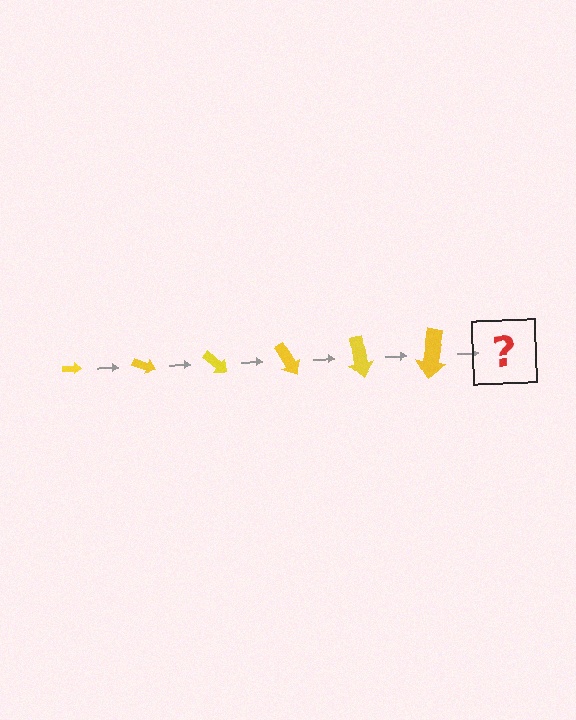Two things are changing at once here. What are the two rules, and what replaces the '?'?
The two rules are that the arrow grows larger each step and it rotates 20 degrees each step. The '?' should be an arrow, larger than the previous one and rotated 120 degrees from the start.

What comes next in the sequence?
The next element should be an arrow, larger than the previous one and rotated 120 degrees from the start.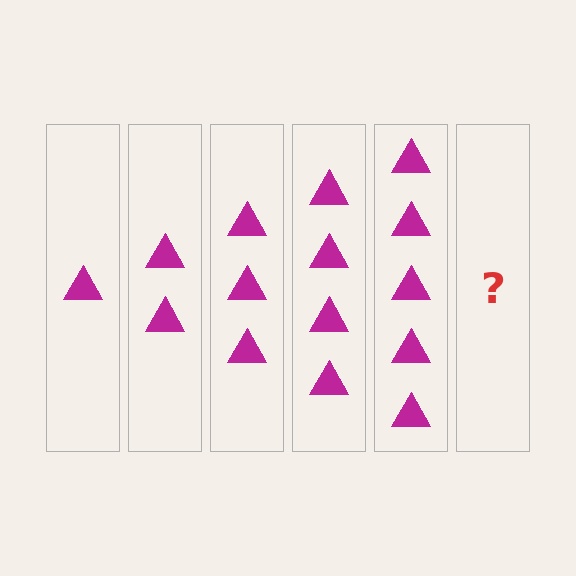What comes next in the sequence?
The next element should be 6 triangles.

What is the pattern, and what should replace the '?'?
The pattern is that each step adds one more triangle. The '?' should be 6 triangles.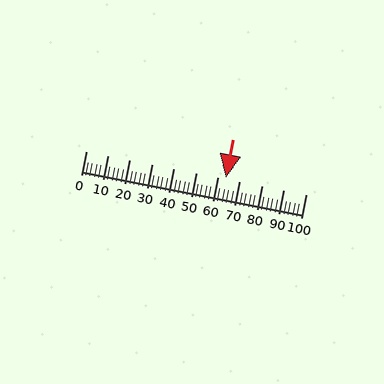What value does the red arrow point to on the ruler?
The red arrow points to approximately 63.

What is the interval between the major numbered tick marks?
The major tick marks are spaced 10 units apart.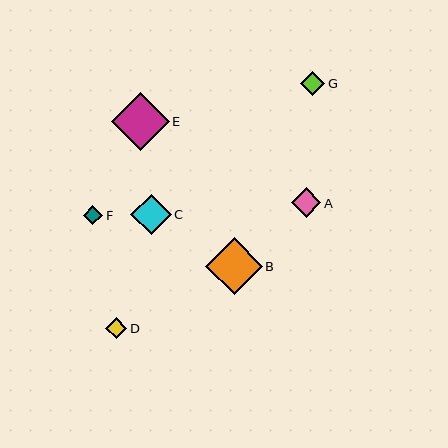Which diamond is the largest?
Diamond E is the largest with a size of approximately 58 pixels.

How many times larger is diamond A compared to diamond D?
Diamond A is approximately 1.4 times the size of diamond D.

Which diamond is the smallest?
Diamond F is the smallest with a size of approximately 20 pixels.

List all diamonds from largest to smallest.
From largest to smallest: E, B, C, A, G, D, F.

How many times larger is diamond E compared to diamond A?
Diamond E is approximately 1.9 times the size of diamond A.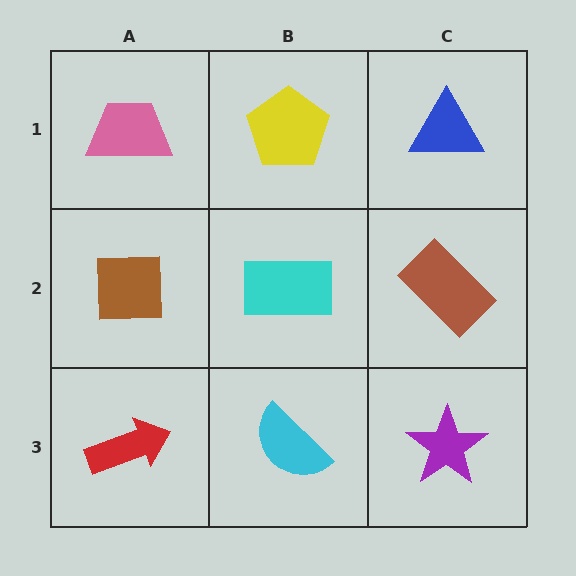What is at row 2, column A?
A brown square.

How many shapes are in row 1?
3 shapes.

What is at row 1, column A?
A pink trapezoid.